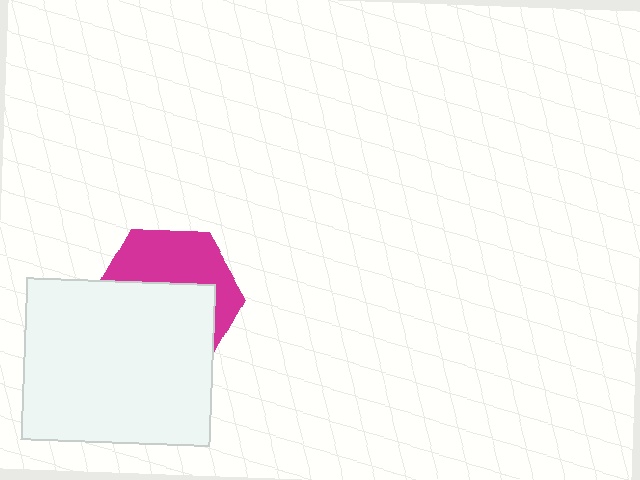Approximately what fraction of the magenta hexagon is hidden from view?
Roughly 57% of the magenta hexagon is hidden behind the white rectangle.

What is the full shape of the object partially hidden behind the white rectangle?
The partially hidden object is a magenta hexagon.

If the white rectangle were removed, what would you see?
You would see the complete magenta hexagon.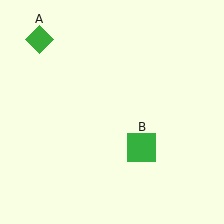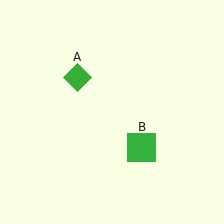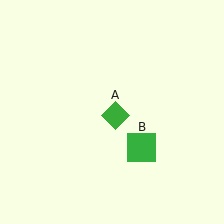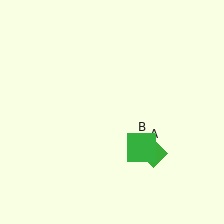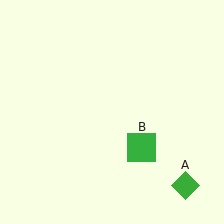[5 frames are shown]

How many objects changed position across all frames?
1 object changed position: green diamond (object A).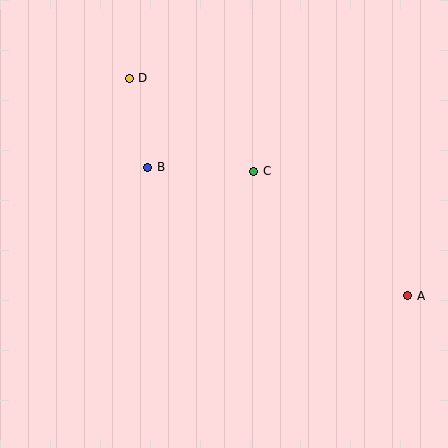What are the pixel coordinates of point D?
Point D is at (129, 78).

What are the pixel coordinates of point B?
Point B is at (148, 167).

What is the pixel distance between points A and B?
The distance between A and B is 290 pixels.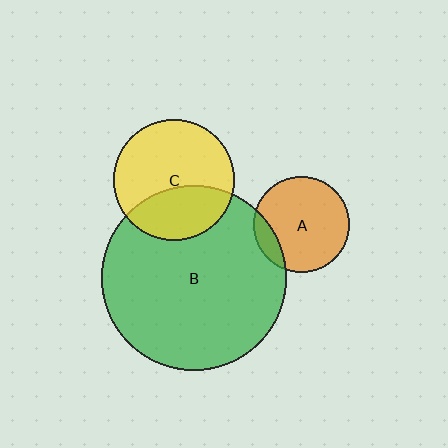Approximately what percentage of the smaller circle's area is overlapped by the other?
Approximately 35%.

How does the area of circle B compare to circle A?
Approximately 3.7 times.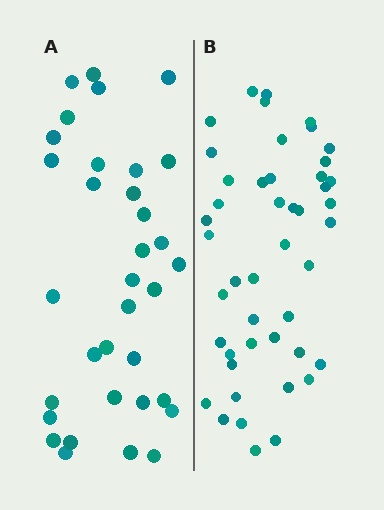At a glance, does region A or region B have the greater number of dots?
Region B (the right region) has more dots.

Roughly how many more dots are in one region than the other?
Region B has roughly 12 or so more dots than region A.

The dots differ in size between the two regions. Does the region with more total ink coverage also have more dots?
No. Region A has more total ink coverage because its dots are larger, but region B actually contains more individual dots. Total area can be misleading — the number of items is what matters here.